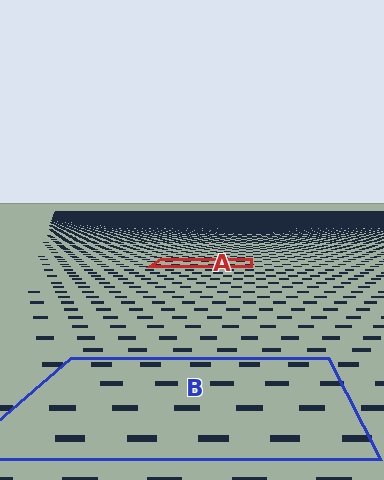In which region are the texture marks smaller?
The texture marks are smaller in region A, because it is farther away.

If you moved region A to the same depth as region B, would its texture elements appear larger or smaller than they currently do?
They would appear larger. At a closer depth, the same texture elements are projected at a bigger on-screen size.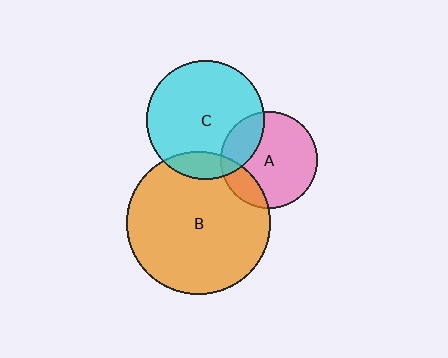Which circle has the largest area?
Circle B (orange).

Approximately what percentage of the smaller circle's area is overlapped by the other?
Approximately 25%.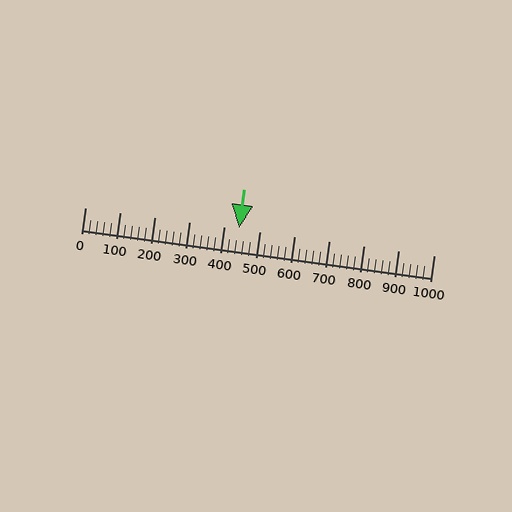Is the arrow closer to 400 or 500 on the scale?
The arrow is closer to 400.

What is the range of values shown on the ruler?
The ruler shows values from 0 to 1000.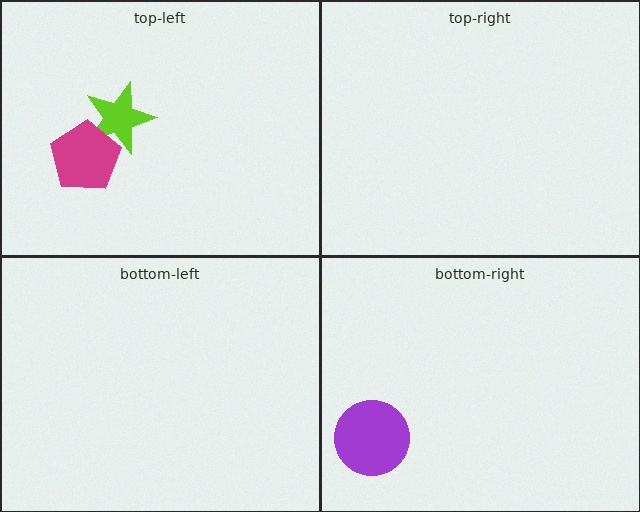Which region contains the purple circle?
The bottom-right region.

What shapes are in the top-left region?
The lime star, the magenta pentagon.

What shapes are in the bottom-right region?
The purple circle.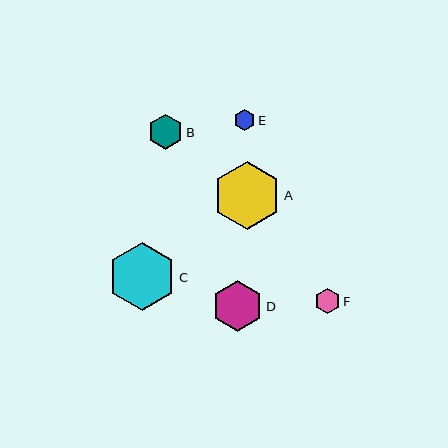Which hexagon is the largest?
Hexagon A is the largest with a size of approximately 68 pixels.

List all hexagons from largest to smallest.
From largest to smallest: A, C, D, B, F, E.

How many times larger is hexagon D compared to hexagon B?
Hexagon D is approximately 1.4 times the size of hexagon B.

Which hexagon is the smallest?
Hexagon E is the smallest with a size of approximately 21 pixels.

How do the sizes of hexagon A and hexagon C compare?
Hexagon A and hexagon C are approximately the same size.